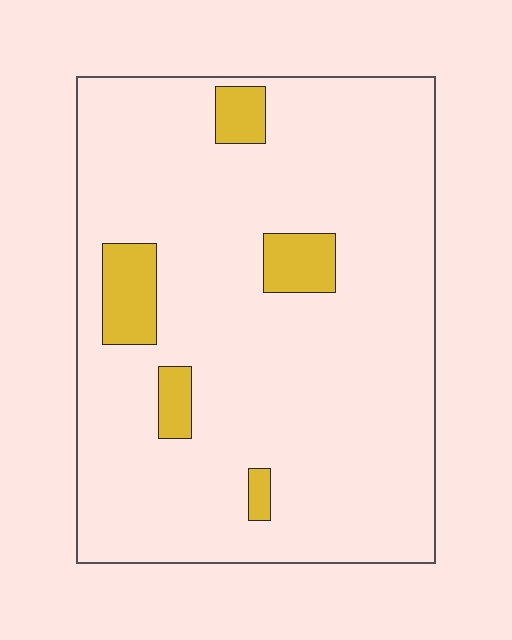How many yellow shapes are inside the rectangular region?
5.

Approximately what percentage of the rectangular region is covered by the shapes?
Approximately 10%.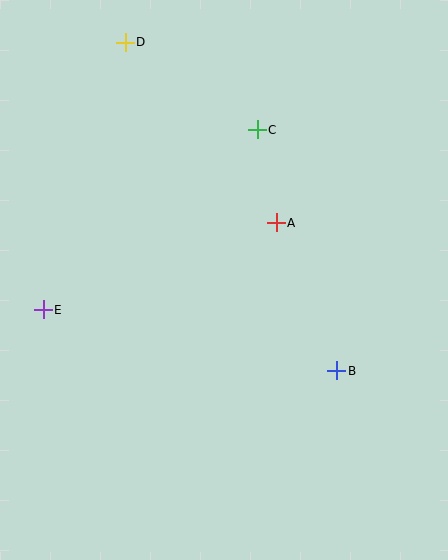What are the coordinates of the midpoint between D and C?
The midpoint between D and C is at (191, 86).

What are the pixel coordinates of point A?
Point A is at (276, 223).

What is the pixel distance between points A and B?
The distance between A and B is 160 pixels.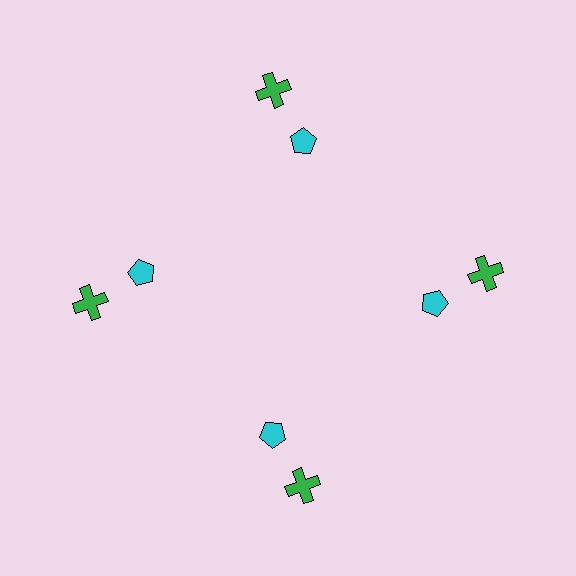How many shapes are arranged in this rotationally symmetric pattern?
There are 8 shapes, arranged in 4 groups of 2.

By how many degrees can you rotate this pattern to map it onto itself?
The pattern maps onto itself every 90 degrees of rotation.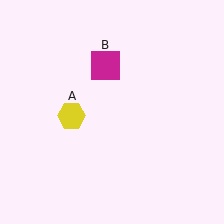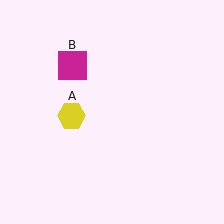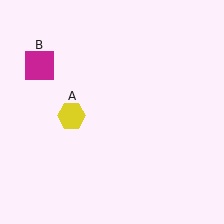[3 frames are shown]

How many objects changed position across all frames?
1 object changed position: magenta square (object B).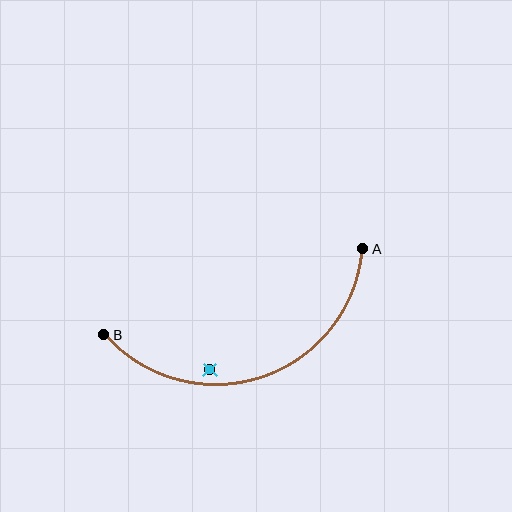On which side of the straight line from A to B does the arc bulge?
The arc bulges below the straight line connecting A and B.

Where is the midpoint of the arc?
The arc midpoint is the point on the curve farthest from the straight line joining A and B. It sits below that line.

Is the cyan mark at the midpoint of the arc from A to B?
No — the cyan mark does not lie on the arc at all. It sits slightly inside the curve.